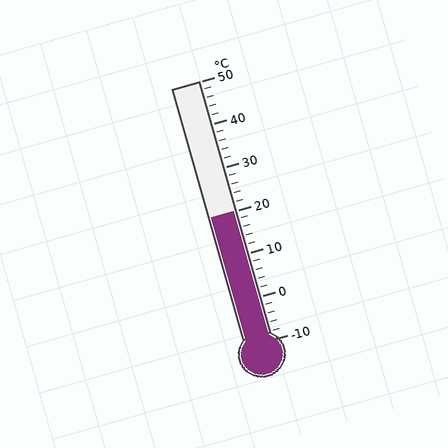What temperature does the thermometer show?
The thermometer shows approximately 20°C.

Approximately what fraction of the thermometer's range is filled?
The thermometer is filled to approximately 50% of its range.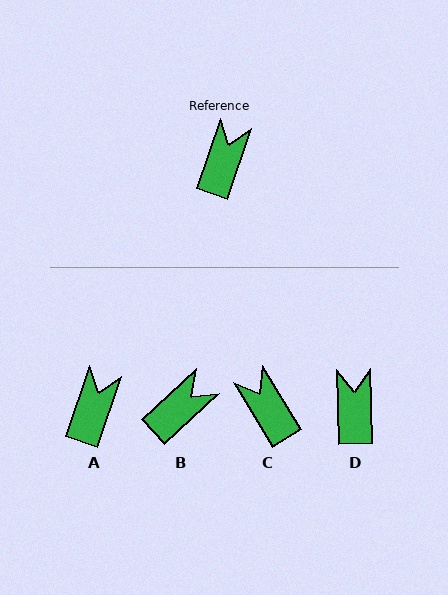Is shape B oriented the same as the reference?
No, it is off by about 28 degrees.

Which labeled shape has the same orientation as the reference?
A.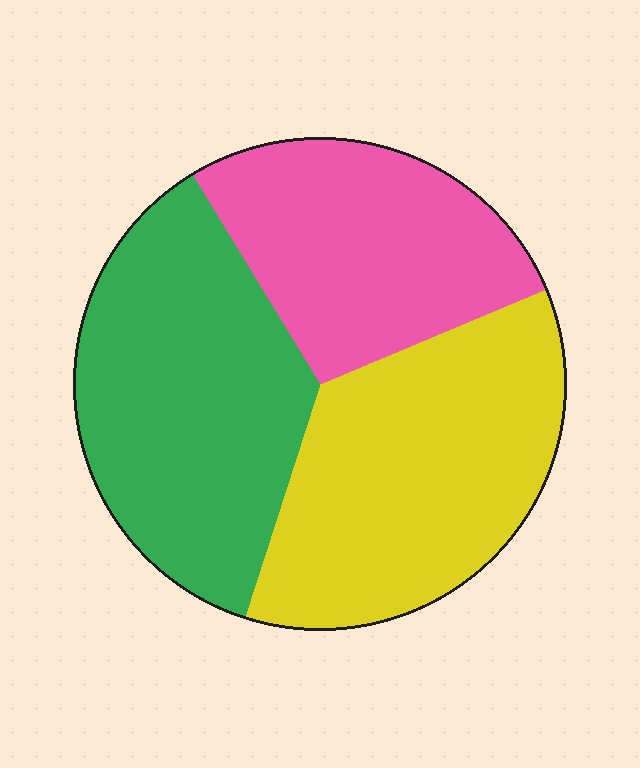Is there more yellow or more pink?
Yellow.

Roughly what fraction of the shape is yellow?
Yellow takes up between a third and a half of the shape.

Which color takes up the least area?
Pink, at roughly 25%.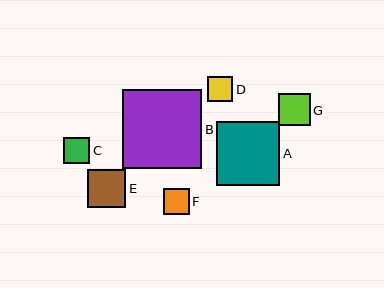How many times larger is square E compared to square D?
Square E is approximately 1.5 times the size of square D.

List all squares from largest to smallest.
From largest to smallest: B, A, E, G, F, C, D.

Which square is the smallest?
Square D is the smallest with a size of approximately 25 pixels.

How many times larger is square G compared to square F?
Square G is approximately 1.2 times the size of square F.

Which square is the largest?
Square B is the largest with a size of approximately 79 pixels.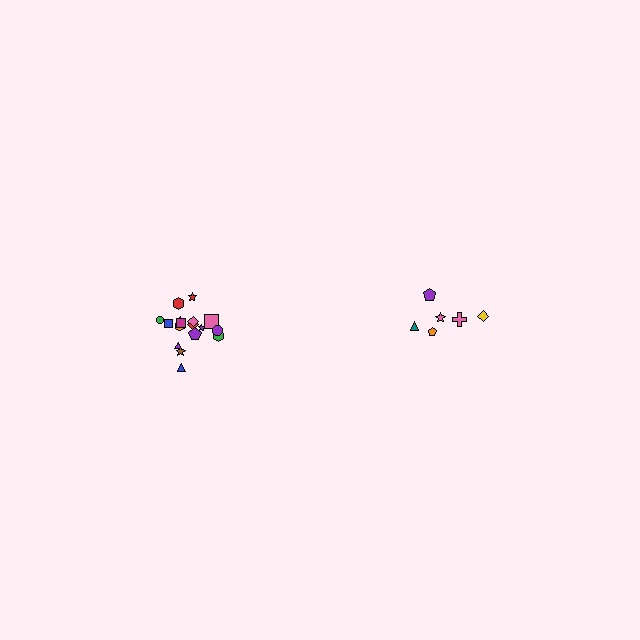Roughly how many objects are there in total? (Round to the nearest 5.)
Roughly 25 objects in total.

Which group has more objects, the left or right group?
The left group.